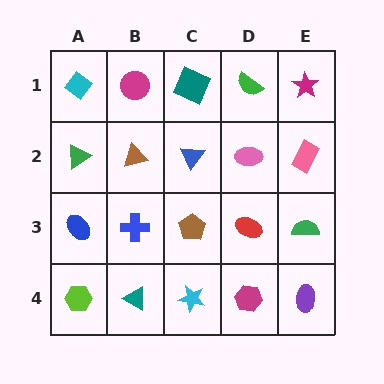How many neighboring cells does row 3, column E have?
3.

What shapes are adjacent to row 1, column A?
A green triangle (row 2, column A), a magenta circle (row 1, column B).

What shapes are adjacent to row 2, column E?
A magenta star (row 1, column E), a green semicircle (row 3, column E), a pink ellipse (row 2, column D).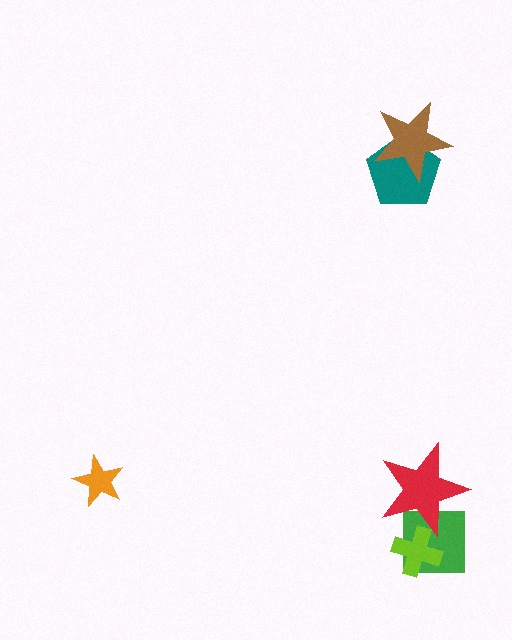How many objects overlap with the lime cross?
2 objects overlap with the lime cross.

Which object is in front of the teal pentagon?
The brown star is in front of the teal pentagon.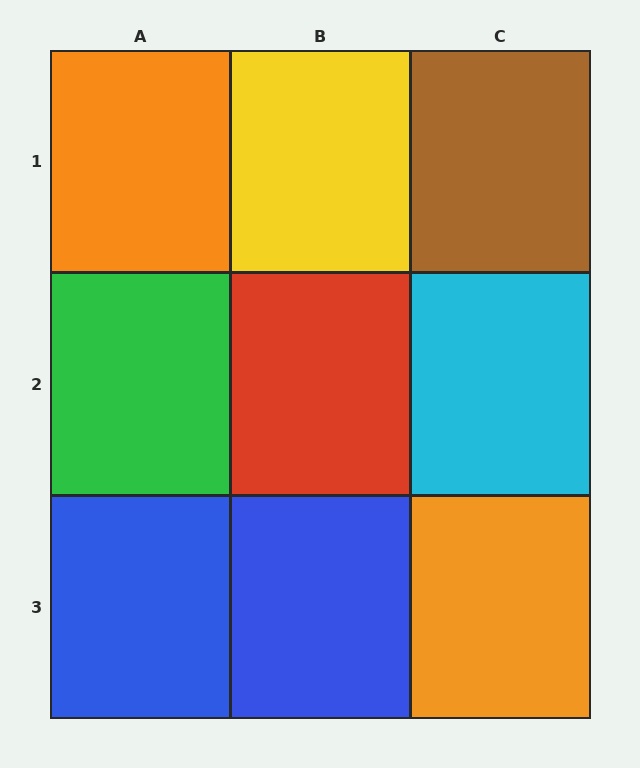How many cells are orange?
2 cells are orange.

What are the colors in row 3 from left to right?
Blue, blue, orange.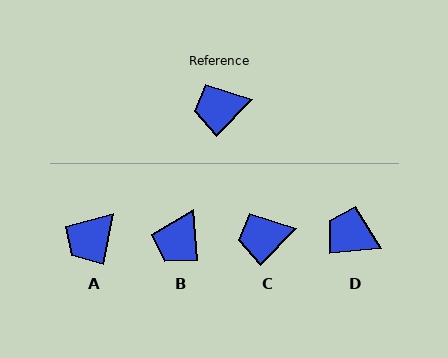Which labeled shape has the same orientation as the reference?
C.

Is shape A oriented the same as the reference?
No, it is off by about 32 degrees.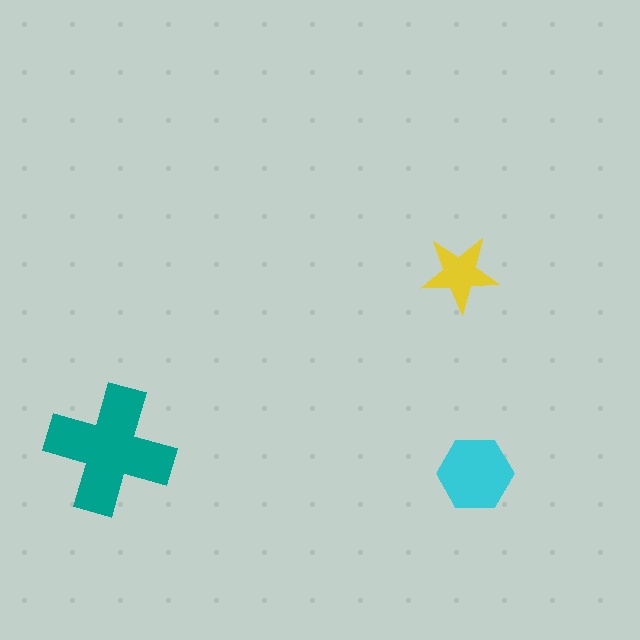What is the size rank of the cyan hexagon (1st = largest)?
2nd.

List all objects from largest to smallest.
The teal cross, the cyan hexagon, the yellow star.